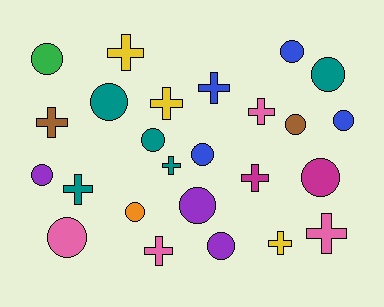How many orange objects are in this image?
There is 1 orange object.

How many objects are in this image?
There are 25 objects.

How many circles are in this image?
There are 14 circles.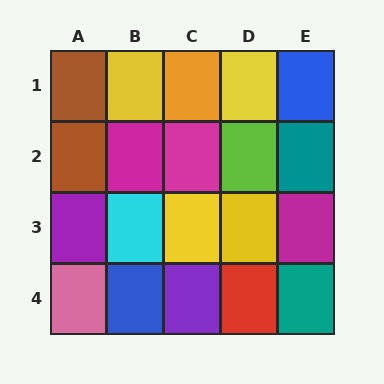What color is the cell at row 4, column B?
Blue.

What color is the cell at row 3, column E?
Magenta.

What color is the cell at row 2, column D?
Lime.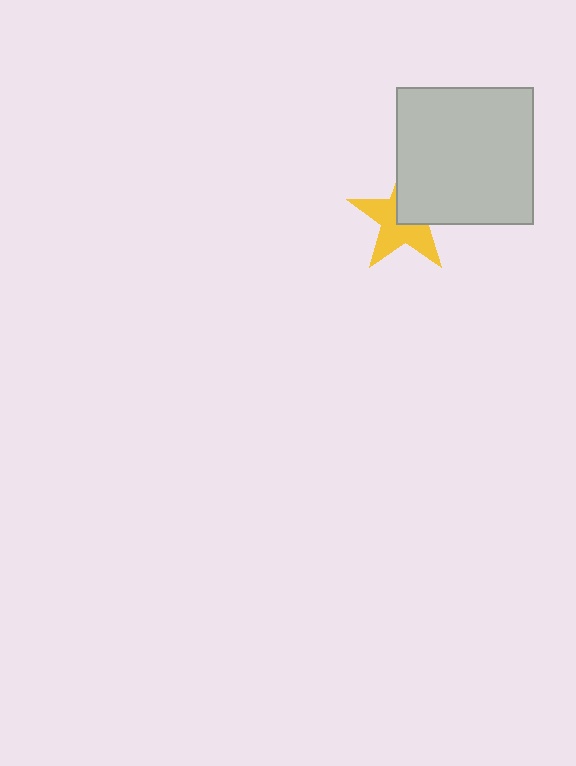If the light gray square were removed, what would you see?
You would see the complete yellow star.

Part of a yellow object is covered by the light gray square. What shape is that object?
It is a star.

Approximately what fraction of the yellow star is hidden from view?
Roughly 44% of the yellow star is hidden behind the light gray square.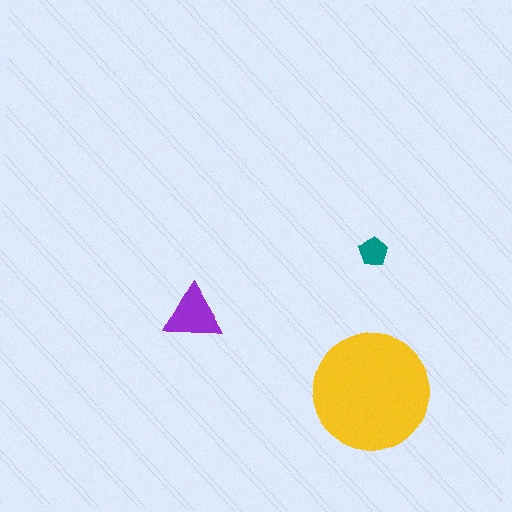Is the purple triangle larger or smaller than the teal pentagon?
Larger.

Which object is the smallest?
The teal pentagon.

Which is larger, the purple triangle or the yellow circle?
The yellow circle.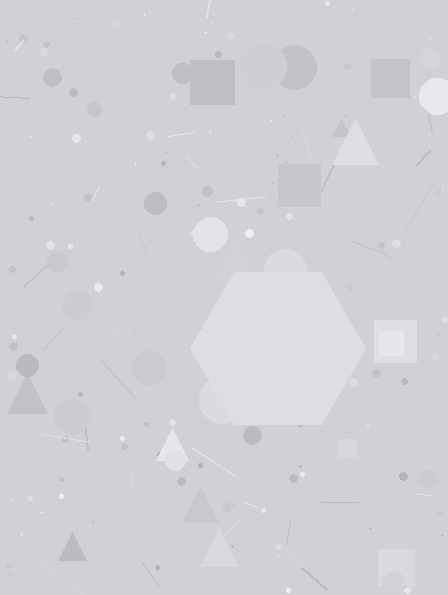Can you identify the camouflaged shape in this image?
The camouflaged shape is a hexagon.